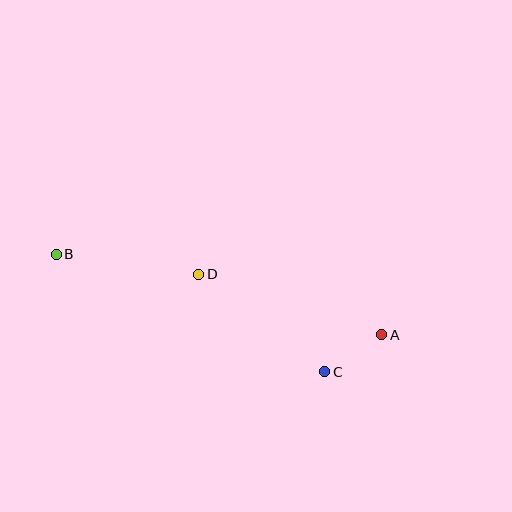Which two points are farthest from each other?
Points A and B are farthest from each other.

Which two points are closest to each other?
Points A and C are closest to each other.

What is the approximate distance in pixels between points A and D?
The distance between A and D is approximately 193 pixels.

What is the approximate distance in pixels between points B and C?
The distance between B and C is approximately 293 pixels.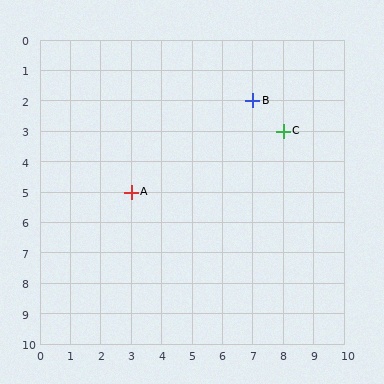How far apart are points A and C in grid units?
Points A and C are 5 columns and 2 rows apart (about 5.4 grid units diagonally).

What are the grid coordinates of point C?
Point C is at grid coordinates (8, 3).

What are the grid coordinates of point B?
Point B is at grid coordinates (7, 2).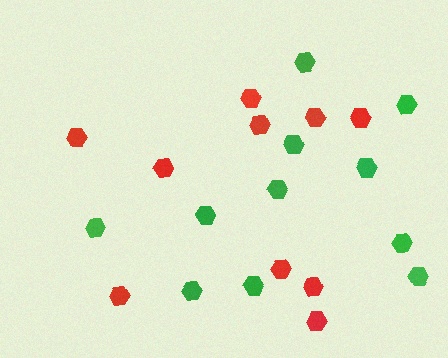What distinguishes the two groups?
There are 2 groups: one group of red hexagons (10) and one group of green hexagons (11).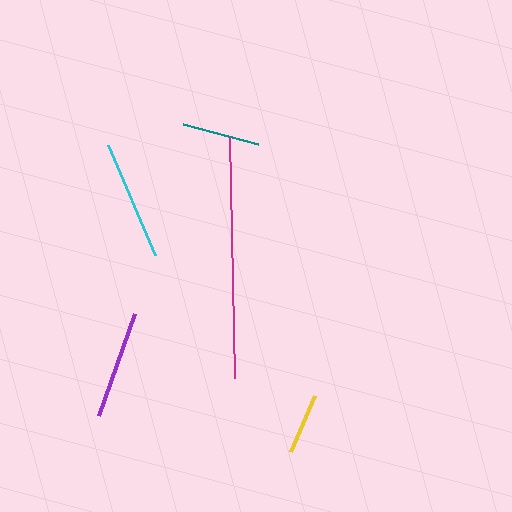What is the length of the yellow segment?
The yellow segment is approximately 60 pixels long.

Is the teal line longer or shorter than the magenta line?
The magenta line is longer than the teal line.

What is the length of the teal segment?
The teal segment is approximately 77 pixels long.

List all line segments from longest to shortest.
From longest to shortest: magenta, cyan, purple, teal, yellow.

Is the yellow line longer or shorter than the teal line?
The teal line is longer than the yellow line.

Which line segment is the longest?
The magenta line is the longest at approximately 242 pixels.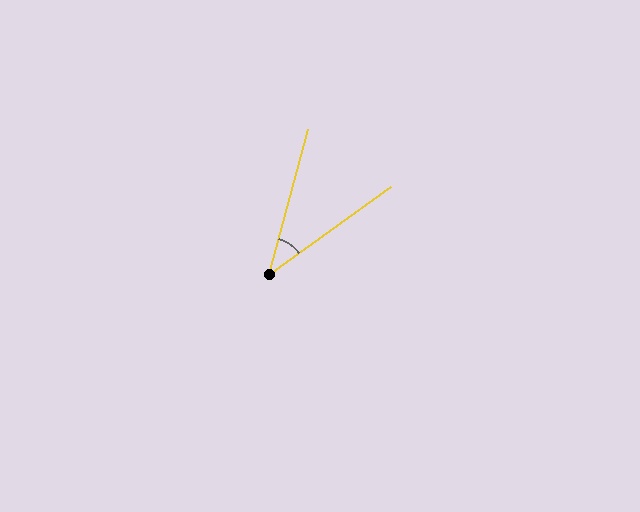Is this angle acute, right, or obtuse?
It is acute.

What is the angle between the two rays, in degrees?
Approximately 39 degrees.